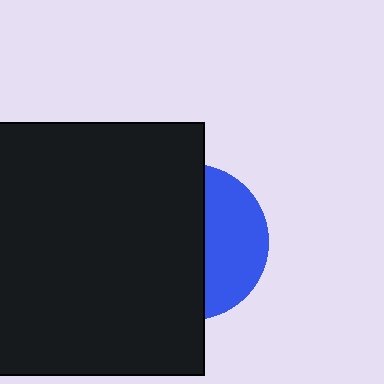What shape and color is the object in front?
The object in front is a black square.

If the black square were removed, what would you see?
You would see the complete blue circle.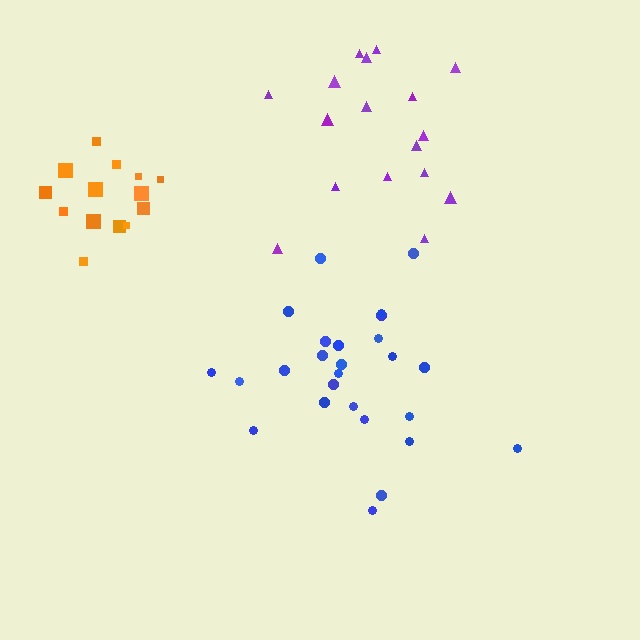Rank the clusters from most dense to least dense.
orange, blue, purple.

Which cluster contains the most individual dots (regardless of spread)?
Blue (26).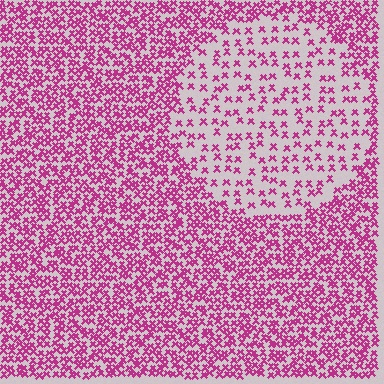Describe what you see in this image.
The image contains small magenta elements arranged at two different densities. A circle-shaped region is visible where the elements are less densely packed than the surrounding area.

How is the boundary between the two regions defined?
The boundary is defined by a change in element density (approximately 2.5x ratio). All elements are the same color, size, and shape.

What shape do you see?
I see a circle.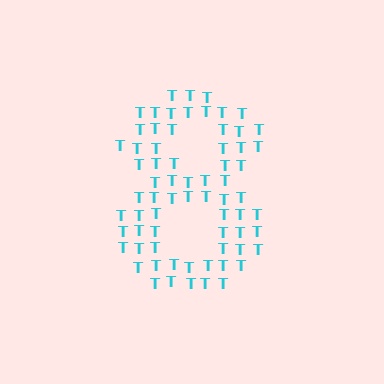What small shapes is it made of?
It is made of small letter T's.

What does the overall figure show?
The overall figure shows the digit 8.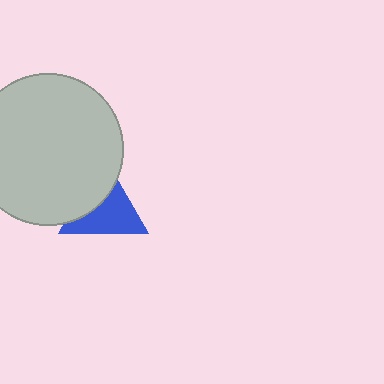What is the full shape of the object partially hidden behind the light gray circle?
The partially hidden object is a blue triangle.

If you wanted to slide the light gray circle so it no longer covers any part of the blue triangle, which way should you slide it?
Slide it toward the upper-left — that is the most direct way to separate the two shapes.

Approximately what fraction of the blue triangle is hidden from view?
Roughly 40% of the blue triangle is hidden behind the light gray circle.